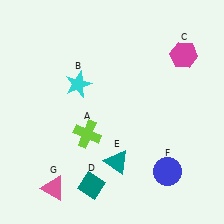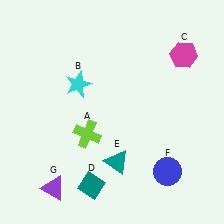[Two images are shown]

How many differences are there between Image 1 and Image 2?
There is 1 difference between the two images.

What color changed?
The triangle (G) changed from pink in Image 1 to purple in Image 2.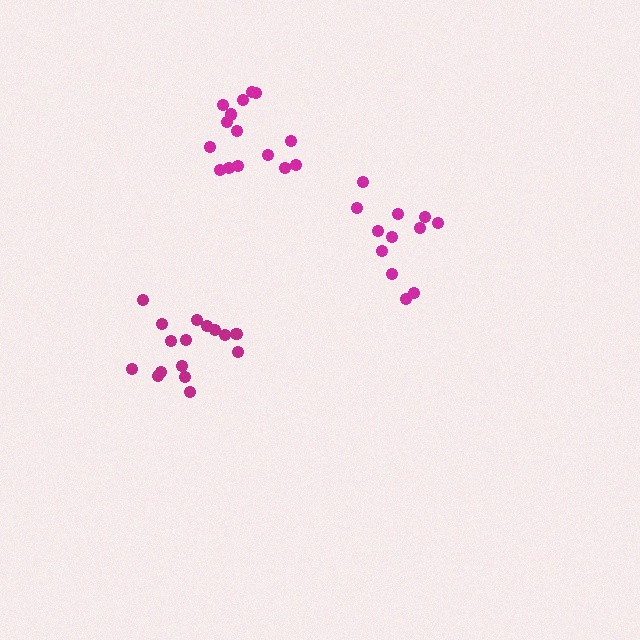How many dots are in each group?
Group 1: 12 dots, Group 2: 16 dots, Group 3: 15 dots (43 total).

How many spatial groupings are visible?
There are 3 spatial groupings.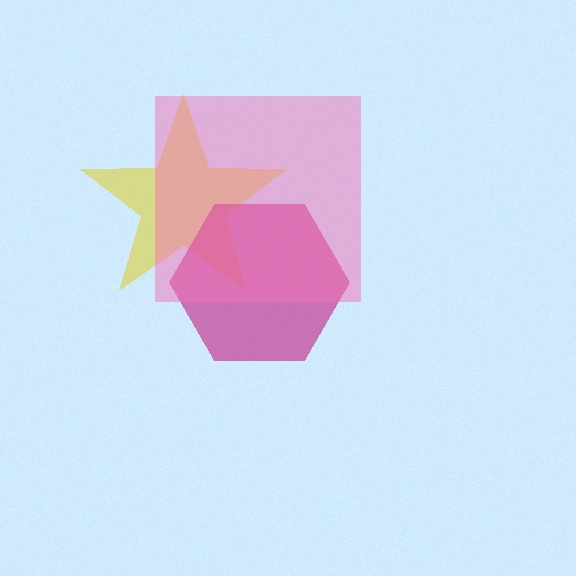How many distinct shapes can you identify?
There are 3 distinct shapes: a yellow star, a magenta hexagon, a pink square.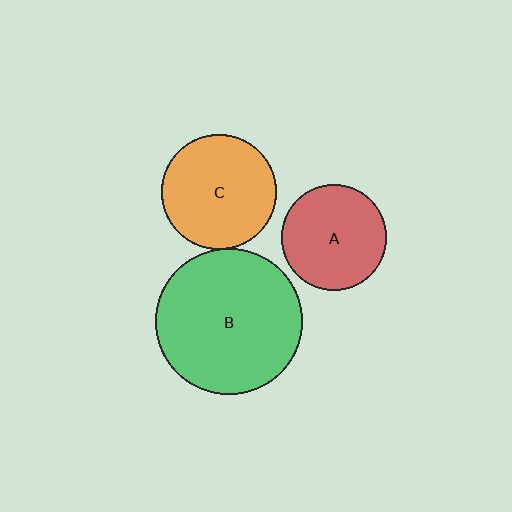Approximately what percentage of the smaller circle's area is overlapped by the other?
Approximately 5%.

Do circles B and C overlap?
Yes.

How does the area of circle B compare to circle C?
Approximately 1.6 times.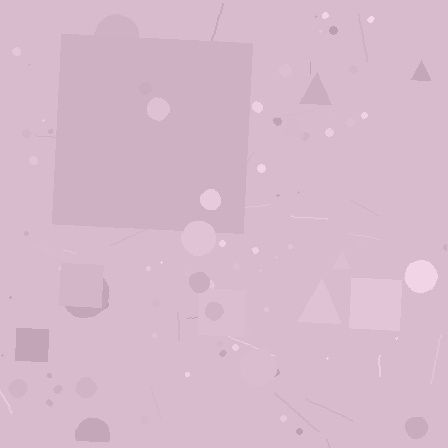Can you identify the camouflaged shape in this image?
The camouflaged shape is a square.